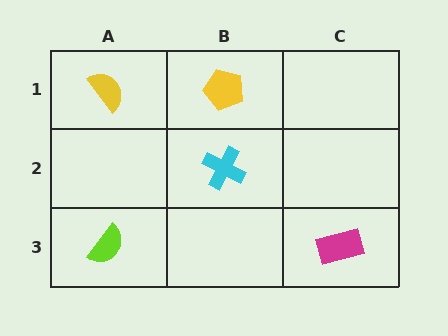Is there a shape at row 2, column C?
No, that cell is empty.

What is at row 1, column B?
A yellow pentagon.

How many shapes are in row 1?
2 shapes.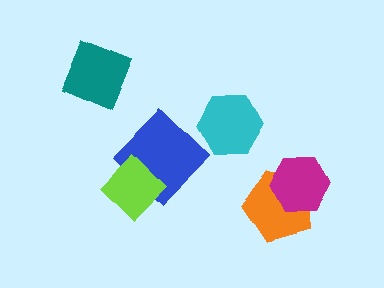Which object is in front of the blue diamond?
The lime diamond is in front of the blue diamond.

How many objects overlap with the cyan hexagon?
0 objects overlap with the cyan hexagon.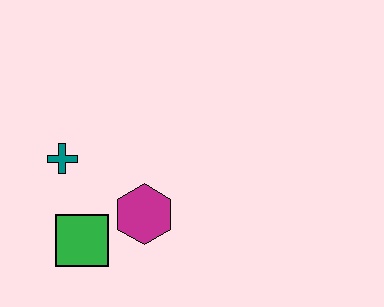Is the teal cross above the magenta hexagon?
Yes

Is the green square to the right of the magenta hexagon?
No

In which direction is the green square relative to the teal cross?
The green square is below the teal cross.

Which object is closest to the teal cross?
The green square is closest to the teal cross.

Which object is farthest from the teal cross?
The magenta hexagon is farthest from the teal cross.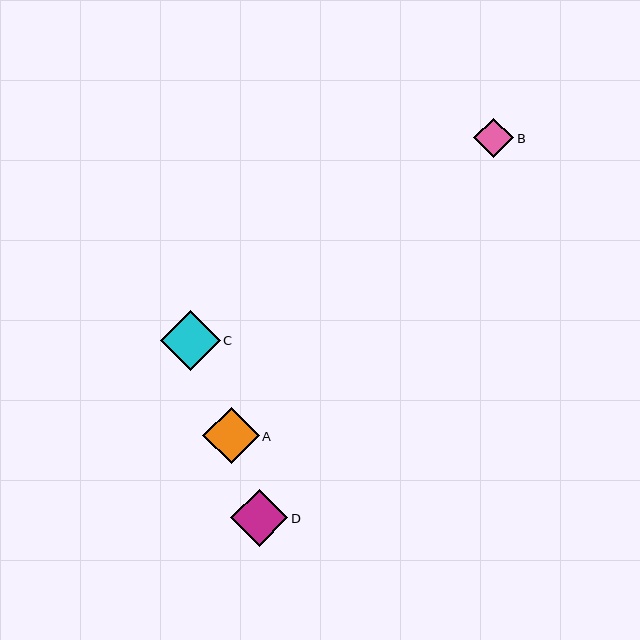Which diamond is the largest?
Diamond C is the largest with a size of approximately 59 pixels.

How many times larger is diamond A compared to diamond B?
Diamond A is approximately 1.4 times the size of diamond B.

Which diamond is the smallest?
Diamond B is the smallest with a size of approximately 40 pixels.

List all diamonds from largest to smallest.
From largest to smallest: C, D, A, B.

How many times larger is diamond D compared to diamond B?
Diamond D is approximately 1.4 times the size of diamond B.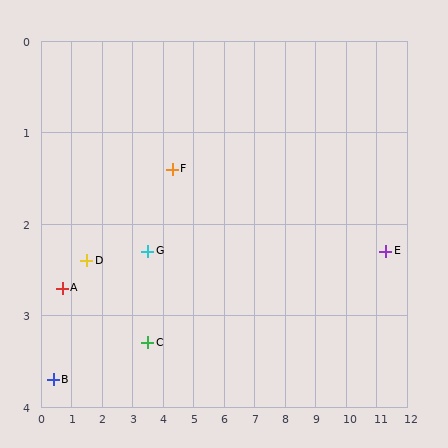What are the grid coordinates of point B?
Point B is at approximately (0.4, 3.7).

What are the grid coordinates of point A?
Point A is at approximately (0.7, 2.7).